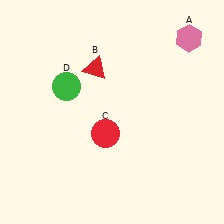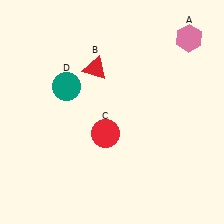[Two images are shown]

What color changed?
The circle (D) changed from green in Image 1 to teal in Image 2.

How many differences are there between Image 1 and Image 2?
There is 1 difference between the two images.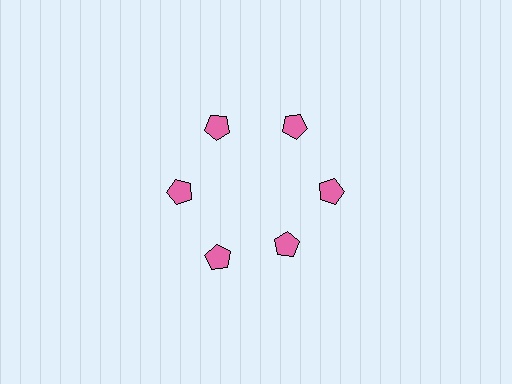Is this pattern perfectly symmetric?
No. The 6 pink pentagons are arranged in a ring, but one element near the 5 o'clock position is pulled inward toward the center, breaking the 6-fold rotational symmetry.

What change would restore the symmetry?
The symmetry would be restored by moving it outward, back onto the ring so that all 6 pentagons sit at equal angles and equal distance from the center.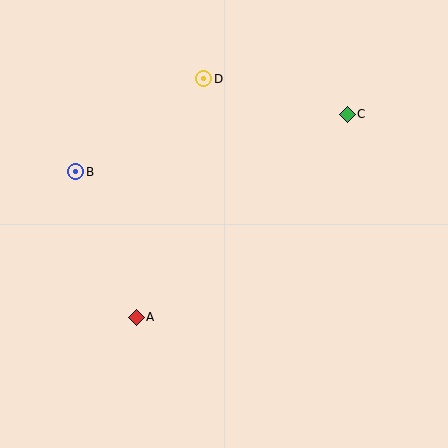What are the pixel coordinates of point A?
Point A is at (136, 317).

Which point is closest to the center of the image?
Point A at (136, 317) is closest to the center.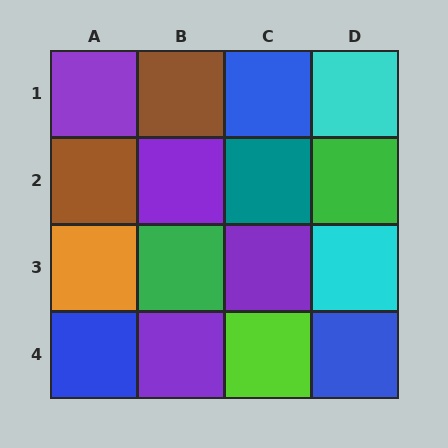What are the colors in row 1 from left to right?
Purple, brown, blue, cyan.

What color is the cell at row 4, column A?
Blue.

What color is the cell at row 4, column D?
Blue.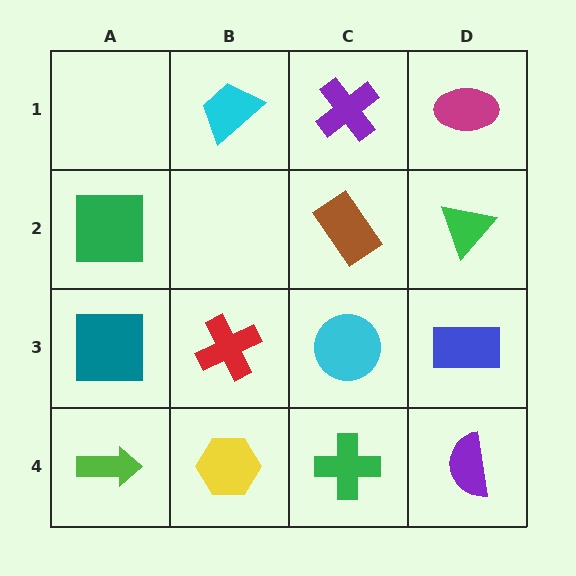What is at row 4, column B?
A yellow hexagon.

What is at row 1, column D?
A magenta ellipse.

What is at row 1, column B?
A cyan trapezoid.